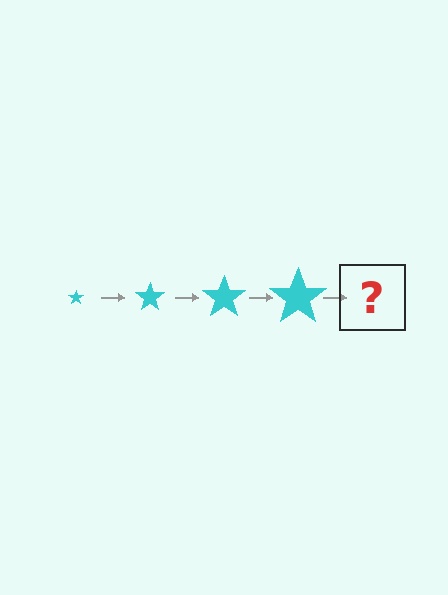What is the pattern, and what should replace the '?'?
The pattern is that the star gets progressively larger each step. The '?' should be a cyan star, larger than the previous one.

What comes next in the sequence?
The next element should be a cyan star, larger than the previous one.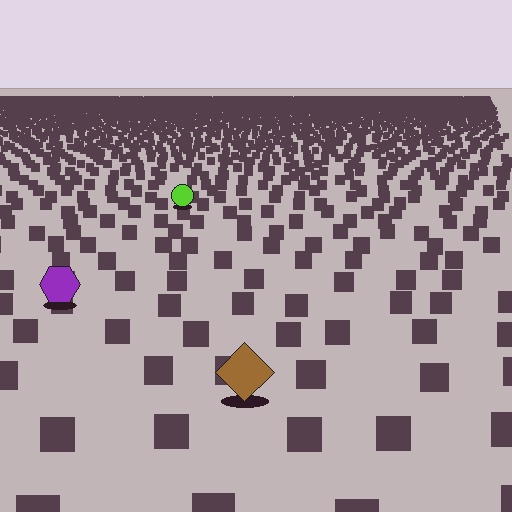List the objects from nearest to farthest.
From nearest to farthest: the brown diamond, the purple hexagon, the lime circle.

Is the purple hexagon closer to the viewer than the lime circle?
Yes. The purple hexagon is closer — you can tell from the texture gradient: the ground texture is coarser near it.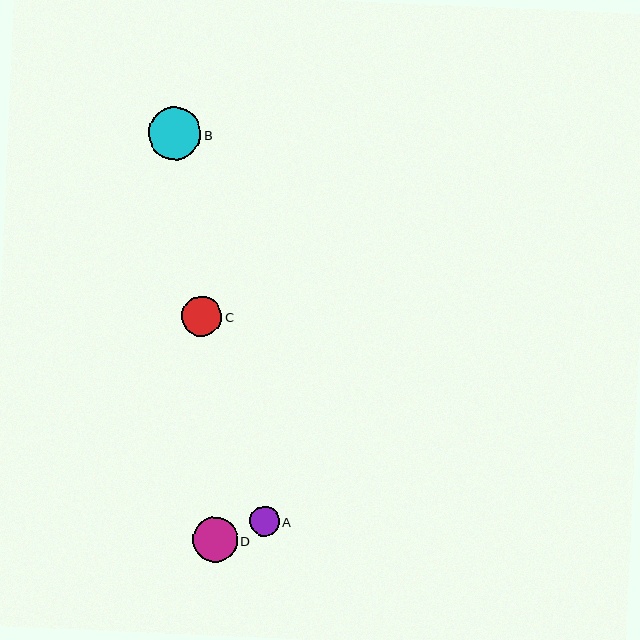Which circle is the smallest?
Circle A is the smallest with a size of approximately 30 pixels.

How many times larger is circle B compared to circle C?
Circle B is approximately 1.3 times the size of circle C.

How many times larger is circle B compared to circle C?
Circle B is approximately 1.3 times the size of circle C.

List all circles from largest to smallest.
From largest to smallest: B, D, C, A.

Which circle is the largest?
Circle B is the largest with a size of approximately 52 pixels.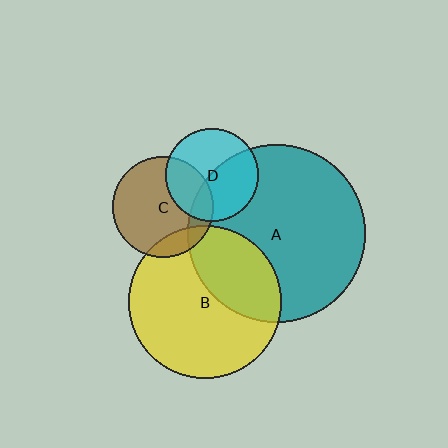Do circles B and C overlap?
Yes.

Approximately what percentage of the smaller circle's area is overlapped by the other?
Approximately 15%.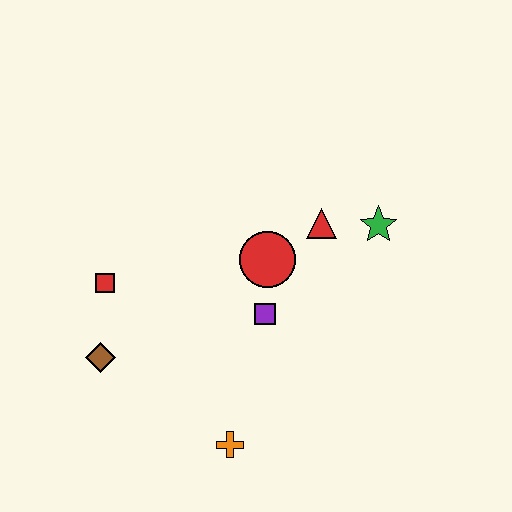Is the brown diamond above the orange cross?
Yes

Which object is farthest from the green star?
The brown diamond is farthest from the green star.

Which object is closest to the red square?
The brown diamond is closest to the red square.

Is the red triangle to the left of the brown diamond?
No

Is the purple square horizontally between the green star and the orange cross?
Yes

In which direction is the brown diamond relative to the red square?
The brown diamond is below the red square.